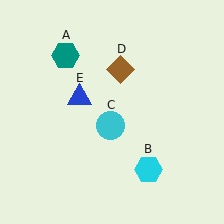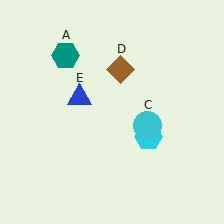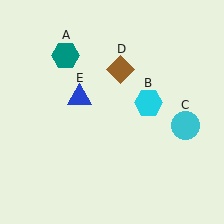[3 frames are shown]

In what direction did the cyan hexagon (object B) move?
The cyan hexagon (object B) moved up.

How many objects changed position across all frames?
2 objects changed position: cyan hexagon (object B), cyan circle (object C).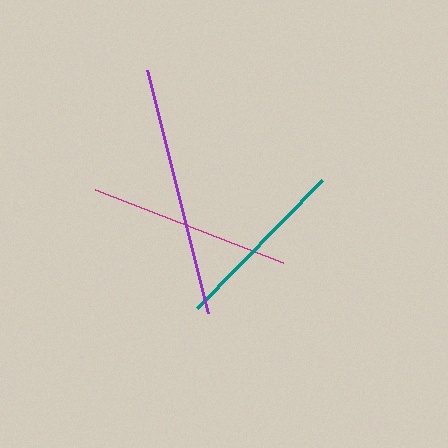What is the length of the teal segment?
The teal segment is approximately 178 pixels long.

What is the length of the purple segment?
The purple segment is approximately 250 pixels long.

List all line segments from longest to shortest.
From longest to shortest: purple, magenta, teal.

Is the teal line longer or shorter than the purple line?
The purple line is longer than the teal line.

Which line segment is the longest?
The purple line is the longest at approximately 250 pixels.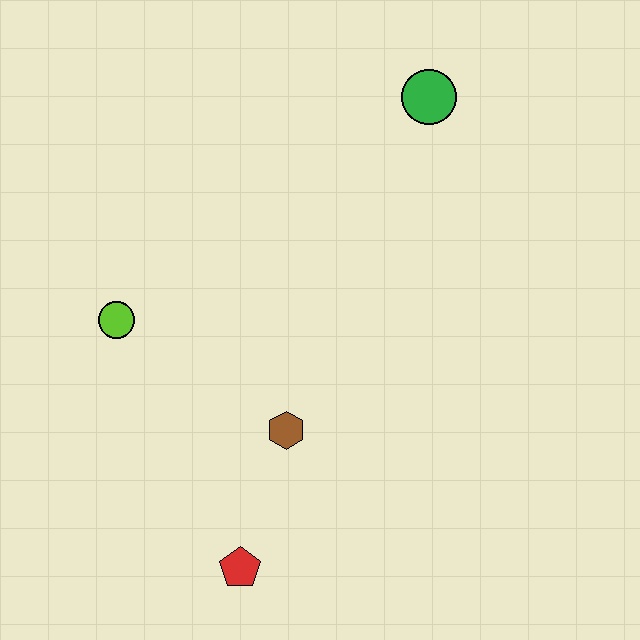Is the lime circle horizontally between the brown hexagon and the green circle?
No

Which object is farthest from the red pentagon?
The green circle is farthest from the red pentagon.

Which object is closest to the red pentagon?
The brown hexagon is closest to the red pentagon.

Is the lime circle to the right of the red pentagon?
No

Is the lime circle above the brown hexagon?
Yes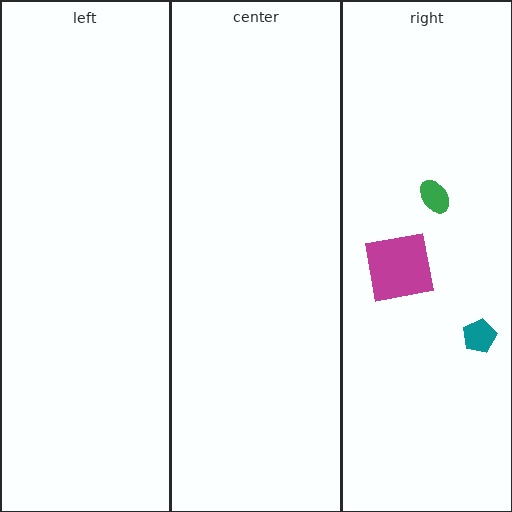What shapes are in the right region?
The teal pentagon, the green ellipse, the magenta square.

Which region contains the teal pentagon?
The right region.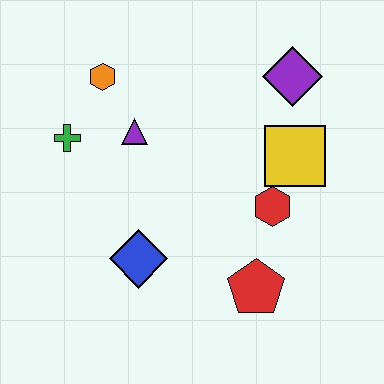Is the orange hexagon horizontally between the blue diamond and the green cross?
Yes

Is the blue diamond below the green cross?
Yes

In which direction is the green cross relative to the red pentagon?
The green cross is to the left of the red pentagon.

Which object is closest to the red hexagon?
The yellow square is closest to the red hexagon.